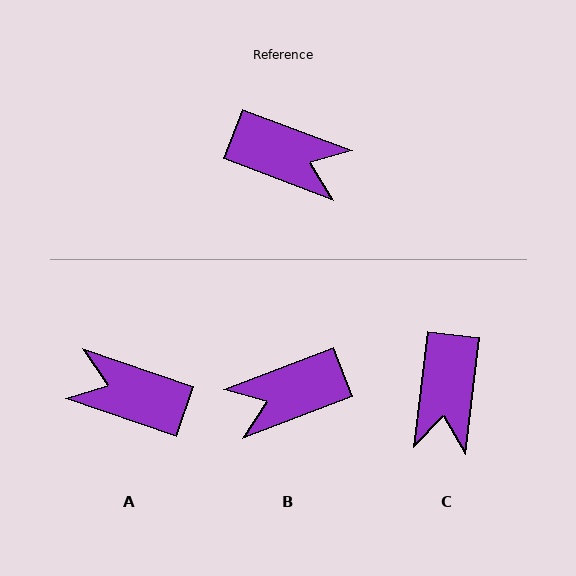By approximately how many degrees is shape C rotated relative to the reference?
Approximately 76 degrees clockwise.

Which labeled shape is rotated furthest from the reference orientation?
A, about 179 degrees away.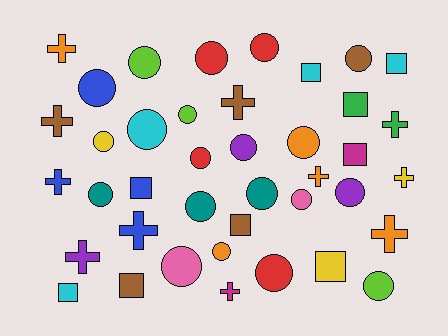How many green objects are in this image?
There are 2 green objects.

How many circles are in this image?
There are 20 circles.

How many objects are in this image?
There are 40 objects.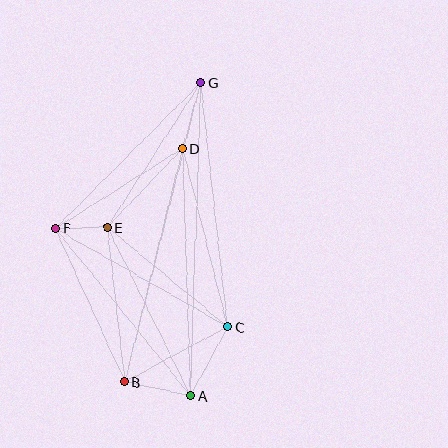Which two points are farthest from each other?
Points A and G are farthest from each other.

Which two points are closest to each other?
Points E and F are closest to each other.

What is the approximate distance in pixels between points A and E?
The distance between A and E is approximately 188 pixels.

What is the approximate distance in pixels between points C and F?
The distance between C and F is approximately 199 pixels.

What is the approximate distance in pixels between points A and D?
The distance between A and D is approximately 247 pixels.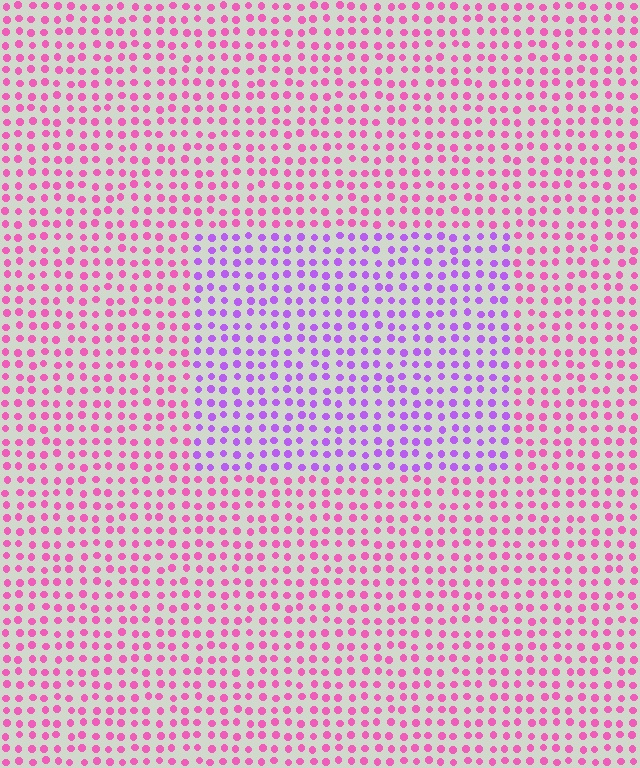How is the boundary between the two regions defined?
The boundary is defined purely by a slight shift in hue (about 44 degrees). Spacing, size, and orientation are identical on both sides.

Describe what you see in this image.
The image is filled with small pink elements in a uniform arrangement. A rectangle-shaped region is visible where the elements are tinted to a slightly different hue, forming a subtle color boundary.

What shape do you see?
I see a rectangle.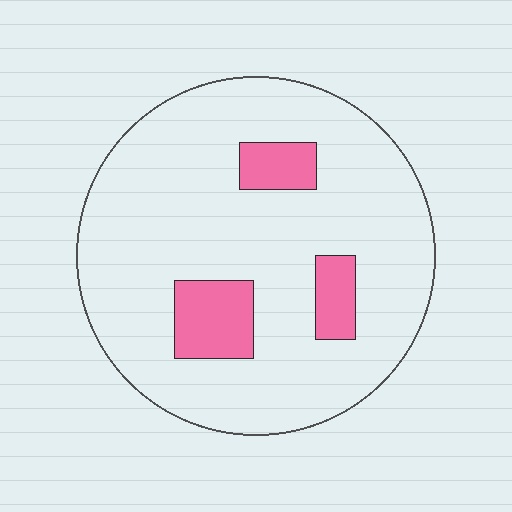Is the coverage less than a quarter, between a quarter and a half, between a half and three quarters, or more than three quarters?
Less than a quarter.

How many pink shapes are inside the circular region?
3.